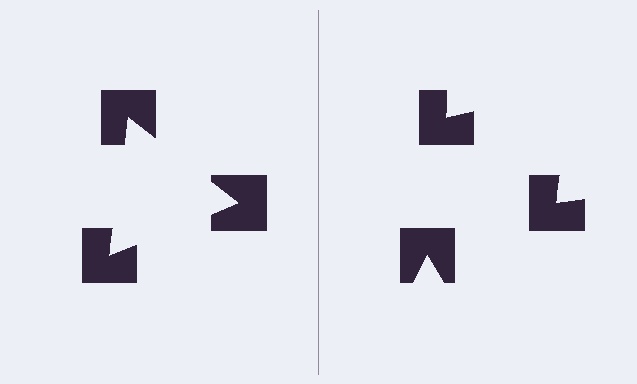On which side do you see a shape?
An illusory triangle appears on the left side. On the right side the wedge cuts are rotated, so no coherent shape forms.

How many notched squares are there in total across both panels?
6 — 3 on each side.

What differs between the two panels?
The notched squares are positioned identically on both sides; only the wedge orientations differ. On the left they align to a triangle; on the right they are misaligned.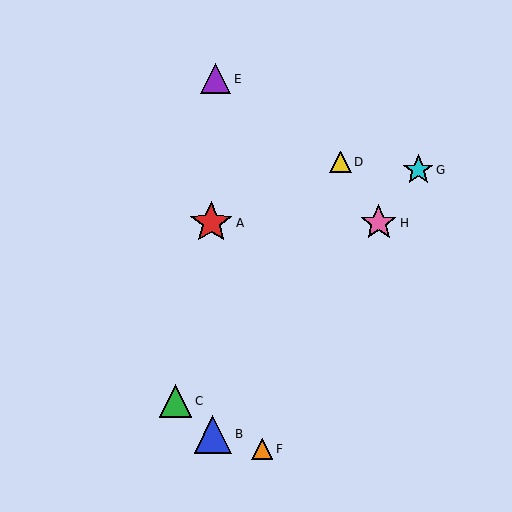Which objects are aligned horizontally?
Objects A, H are aligned horizontally.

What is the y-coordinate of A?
Object A is at y≈223.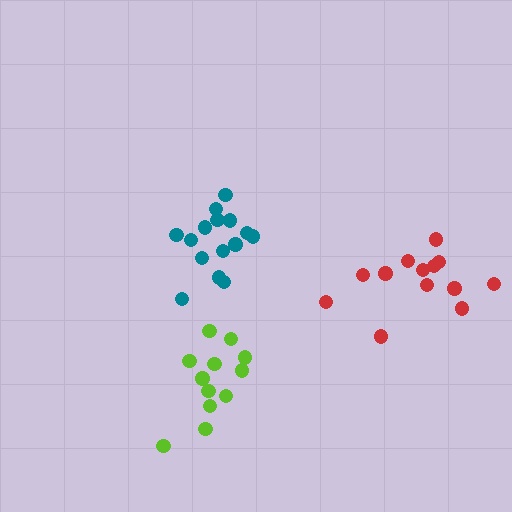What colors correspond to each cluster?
The clusters are colored: red, teal, lime.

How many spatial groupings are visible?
There are 3 spatial groupings.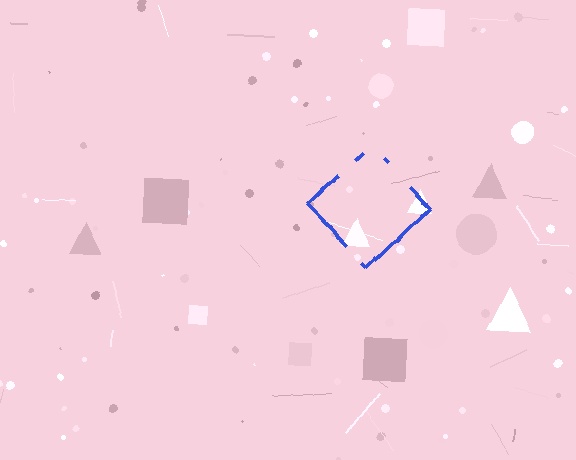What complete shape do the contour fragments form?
The contour fragments form a diamond.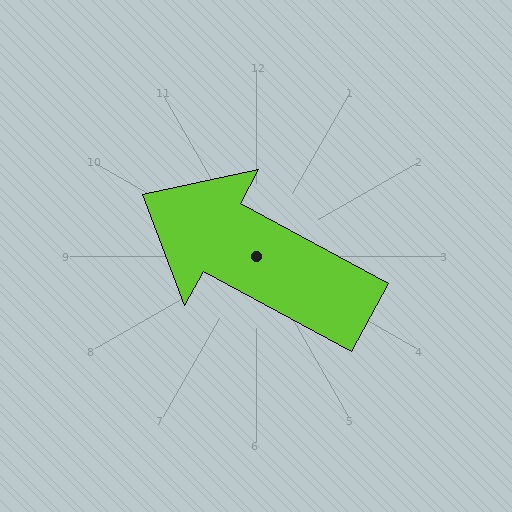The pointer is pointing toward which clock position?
Roughly 10 o'clock.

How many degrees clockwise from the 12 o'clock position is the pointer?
Approximately 298 degrees.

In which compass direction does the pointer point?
Northwest.